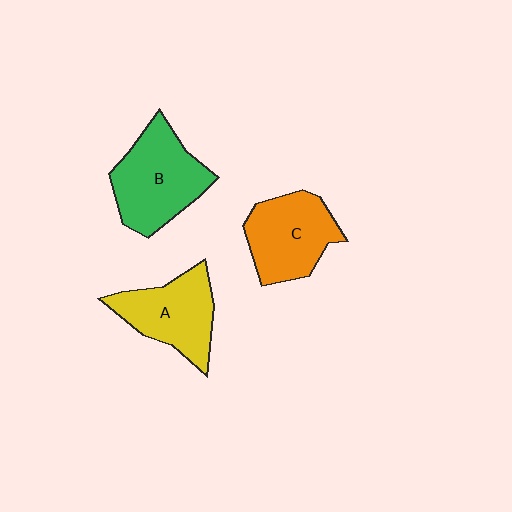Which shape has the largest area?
Shape B (green).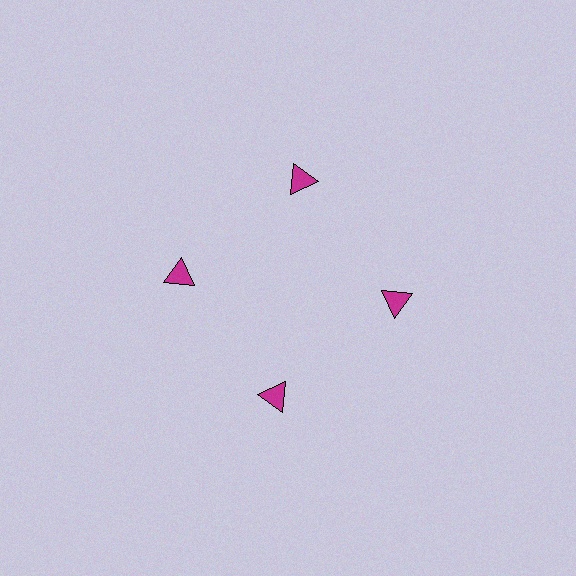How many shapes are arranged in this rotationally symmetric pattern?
There are 4 shapes, arranged in 4 groups of 1.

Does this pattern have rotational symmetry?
Yes, this pattern has 4-fold rotational symmetry. It looks the same after rotating 90 degrees around the center.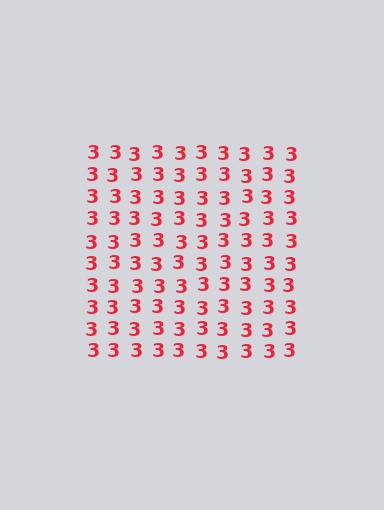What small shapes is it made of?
It is made of small digit 3's.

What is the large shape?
The large shape is a square.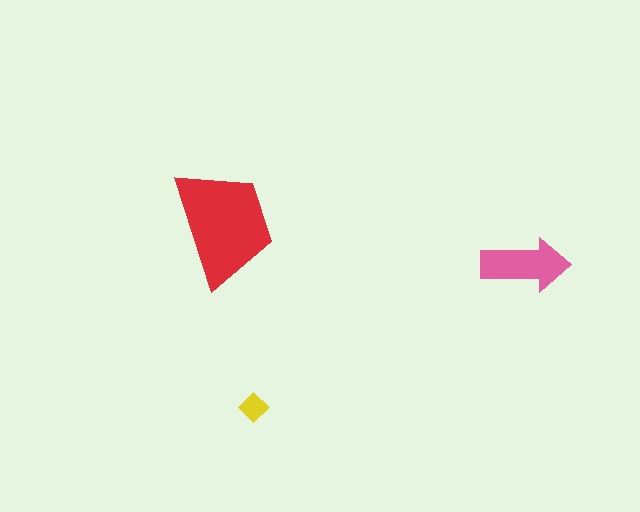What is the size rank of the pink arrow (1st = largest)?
2nd.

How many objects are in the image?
There are 3 objects in the image.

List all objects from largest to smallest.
The red trapezoid, the pink arrow, the yellow diamond.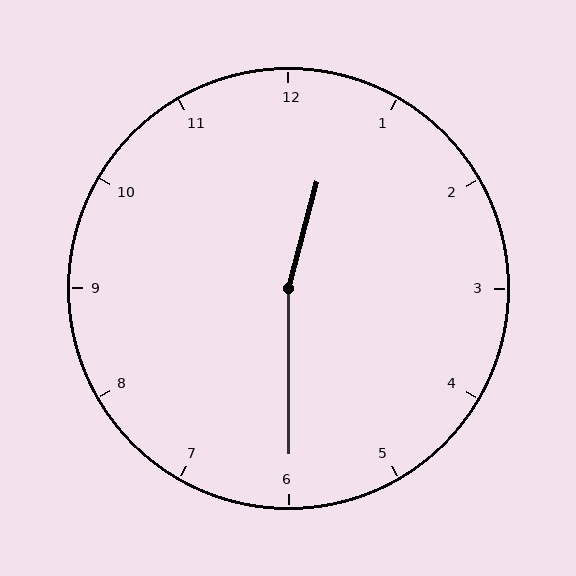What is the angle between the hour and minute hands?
Approximately 165 degrees.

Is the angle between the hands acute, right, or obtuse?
It is obtuse.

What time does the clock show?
12:30.